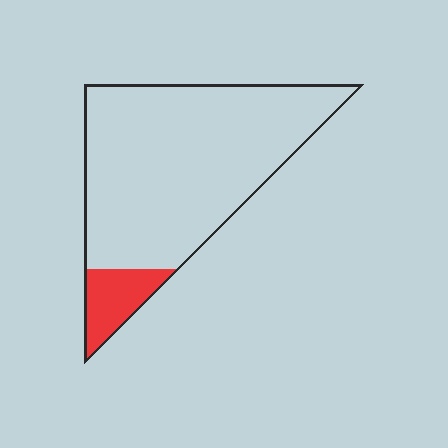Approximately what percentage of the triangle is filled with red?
Approximately 10%.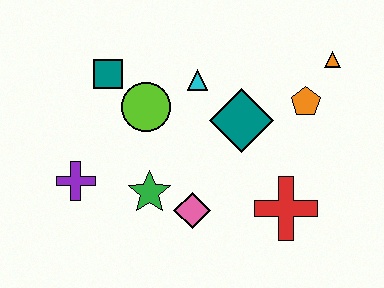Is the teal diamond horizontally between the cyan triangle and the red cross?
Yes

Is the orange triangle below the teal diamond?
No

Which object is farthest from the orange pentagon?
The purple cross is farthest from the orange pentagon.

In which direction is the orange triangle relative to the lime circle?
The orange triangle is to the right of the lime circle.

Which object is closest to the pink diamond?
The green star is closest to the pink diamond.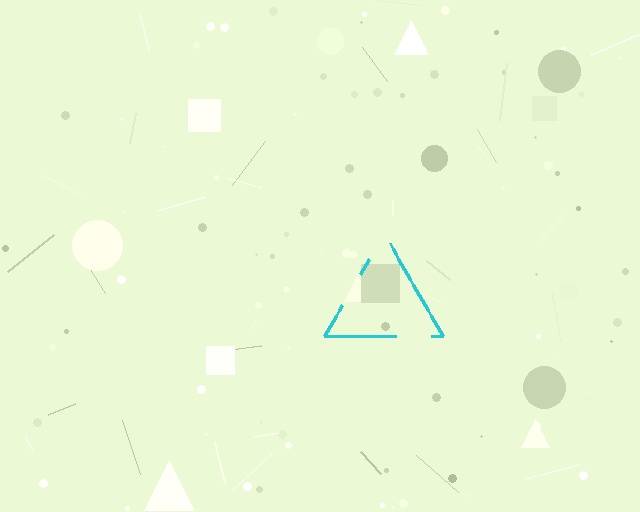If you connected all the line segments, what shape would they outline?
They would outline a triangle.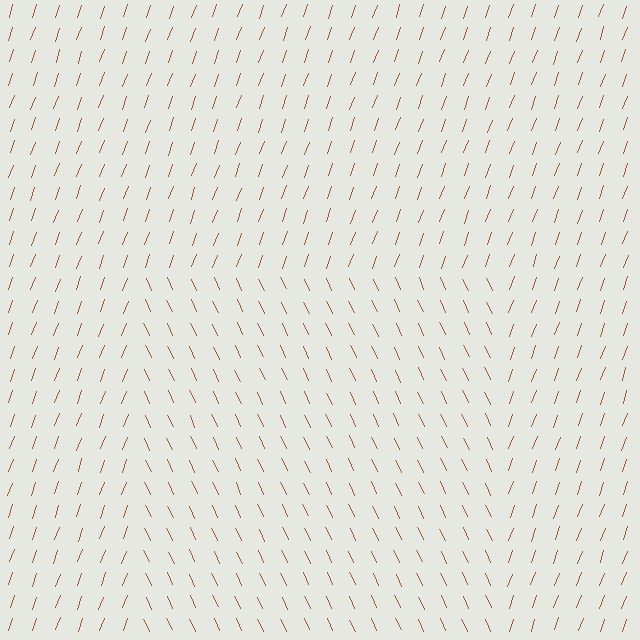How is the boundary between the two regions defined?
The boundary is defined purely by a change in line orientation (approximately 45 degrees difference). All lines are the same color and thickness.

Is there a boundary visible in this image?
Yes, there is a texture boundary formed by a change in line orientation.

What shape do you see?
I see a rectangle.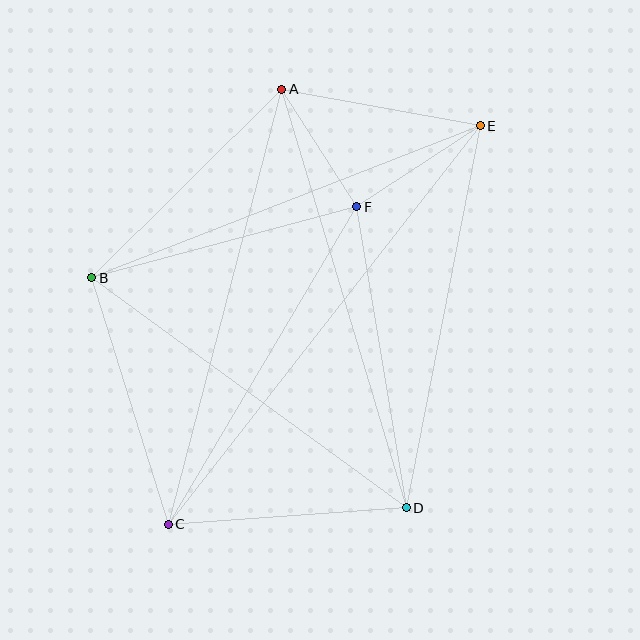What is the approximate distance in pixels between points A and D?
The distance between A and D is approximately 436 pixels.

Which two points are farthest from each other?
Points C and E are farthest from each other.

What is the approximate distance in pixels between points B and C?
The distance between B and C is approximately 258 pixels.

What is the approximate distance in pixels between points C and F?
The distance between C and F is approximately 369 pixels.